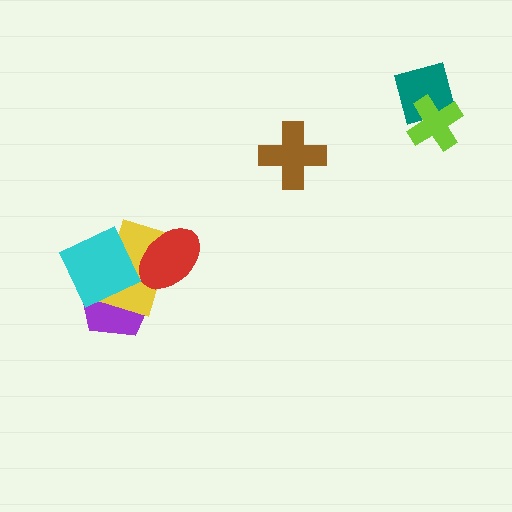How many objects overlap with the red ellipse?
2 objects overlap with the red ellipse.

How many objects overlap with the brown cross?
0 objects overlap with the brown cross.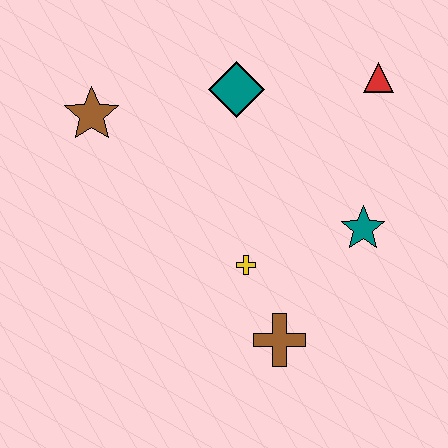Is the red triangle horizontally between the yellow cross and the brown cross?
No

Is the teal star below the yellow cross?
No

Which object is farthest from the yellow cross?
The red triangle is farthest from the yellow cross.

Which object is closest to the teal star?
The yellow cross is closest to the teal star.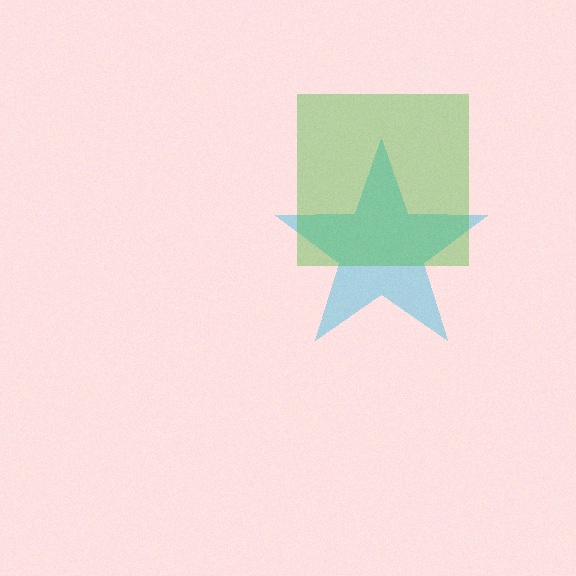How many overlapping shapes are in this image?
There are 2 overlapping shapes in the image.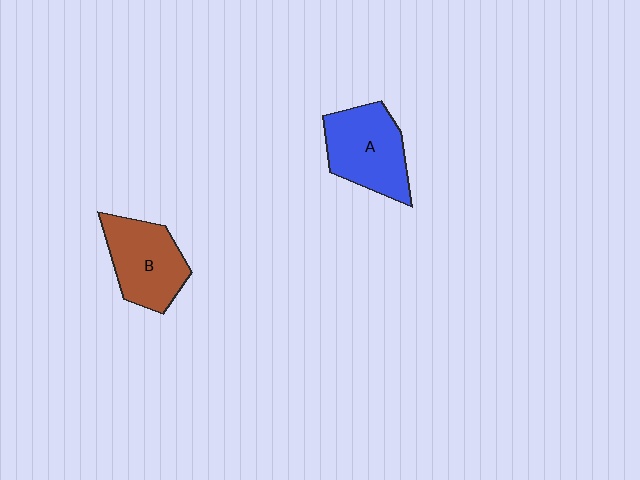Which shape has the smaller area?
Shape B (brown).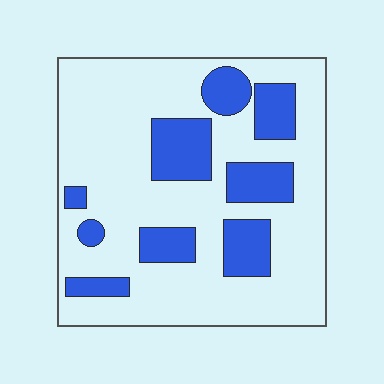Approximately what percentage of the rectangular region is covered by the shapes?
Approximately 25%.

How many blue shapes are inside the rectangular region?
9.